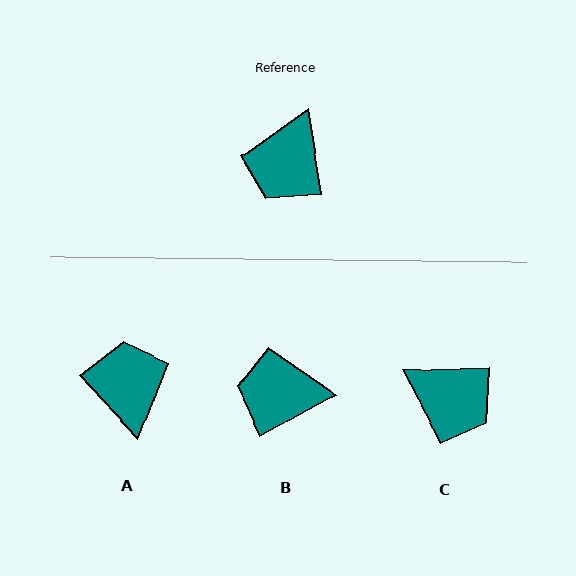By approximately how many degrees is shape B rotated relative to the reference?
Approximately 70 degrees clockwise.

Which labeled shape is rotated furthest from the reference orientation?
A, about 146 degrees away.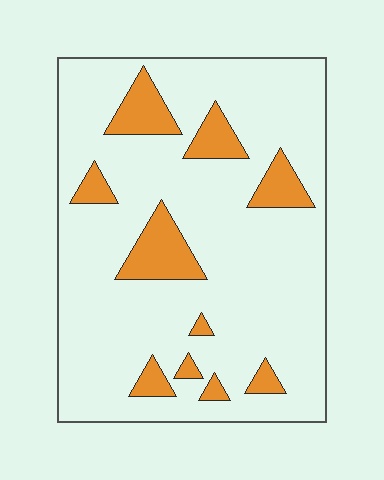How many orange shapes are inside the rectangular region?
10.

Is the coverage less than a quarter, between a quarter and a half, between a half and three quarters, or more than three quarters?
Less than a quarter.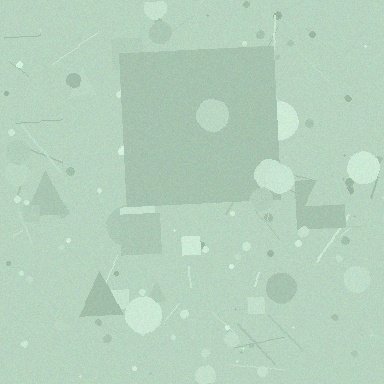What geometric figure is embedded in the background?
A square is embedded in the background.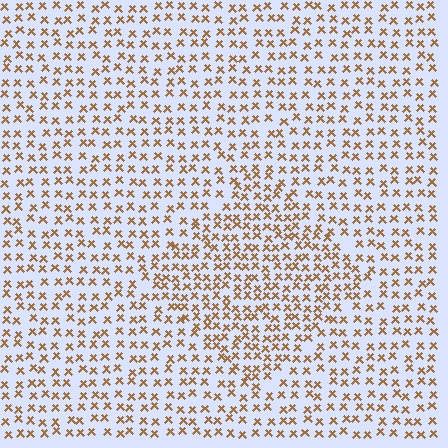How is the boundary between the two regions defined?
The boundary is defined by a change in element density (approximately 1.6x ratio). All elements are the same color, size, and shape.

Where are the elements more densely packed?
The elements are more densely packed inside the diamond boundary.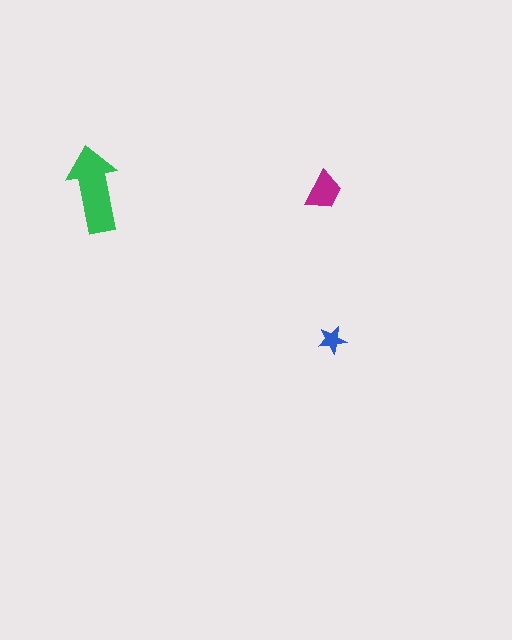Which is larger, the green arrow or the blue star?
The green arrow.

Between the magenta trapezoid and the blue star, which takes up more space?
The magenta trapezoid.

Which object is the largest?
The green arrow.